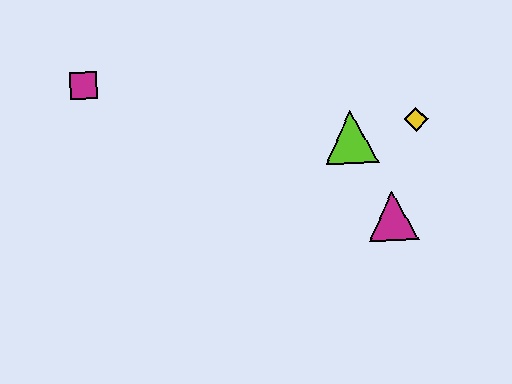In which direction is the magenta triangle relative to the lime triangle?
The magenta triangle is below the lime triangle.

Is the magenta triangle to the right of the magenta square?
Yes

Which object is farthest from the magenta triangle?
The magenta square is farthest from the magenta triangle.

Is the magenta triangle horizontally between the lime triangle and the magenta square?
No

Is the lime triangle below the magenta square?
Yes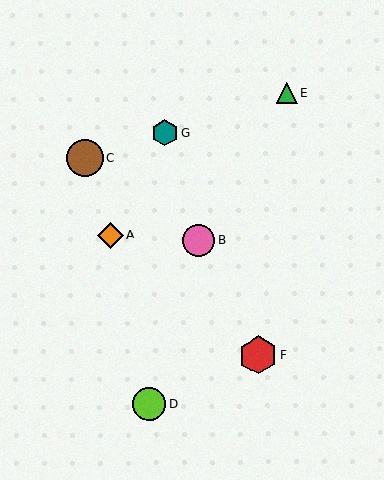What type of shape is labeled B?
Shape B is a pink circle.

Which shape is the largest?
The red hexagon (labeled F) is the largest.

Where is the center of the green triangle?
The center of the green triangle is at (287, 93).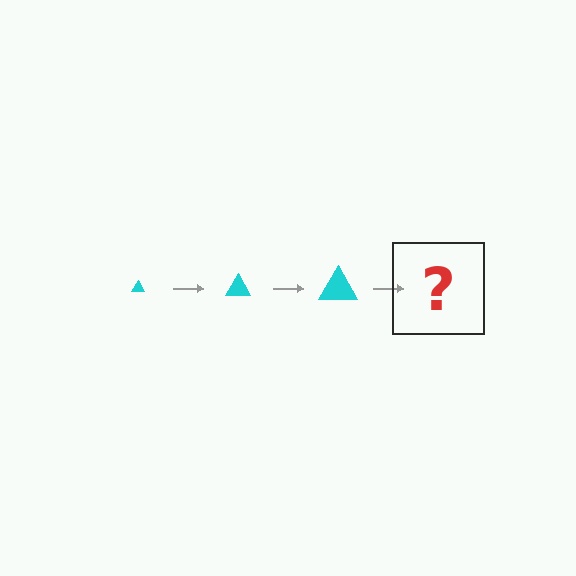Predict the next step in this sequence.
The next step is a cyan triangle, larger than the previous one.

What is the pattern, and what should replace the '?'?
The pattern is that the triangle gets progressively larger each step. The '?' should be a cyan triangle, larger than the previous one.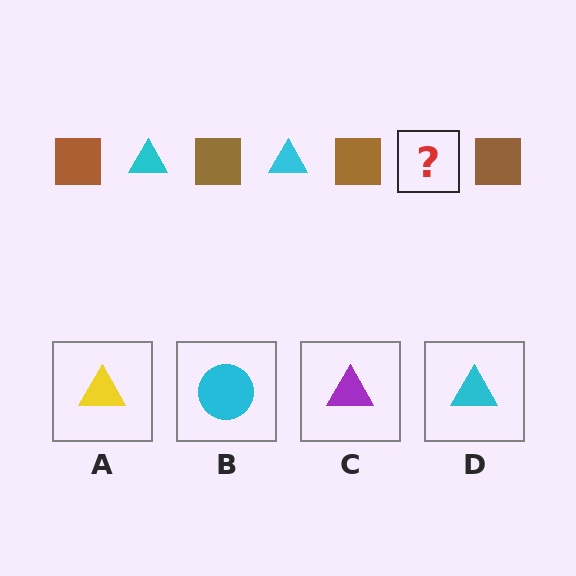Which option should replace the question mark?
Option D.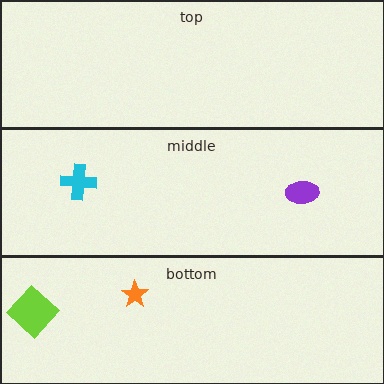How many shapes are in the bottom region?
2.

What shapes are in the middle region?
The cyan cross, the purple ellipse.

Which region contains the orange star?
The bottom region.